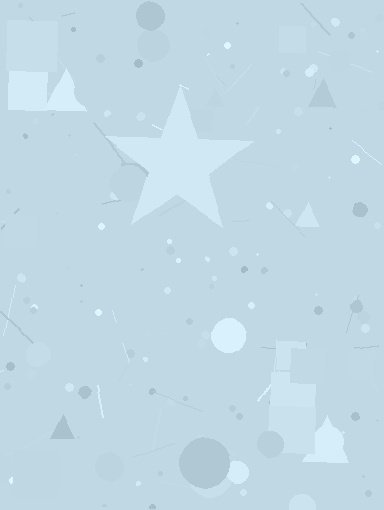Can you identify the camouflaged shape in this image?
The camouflaged shape is a star.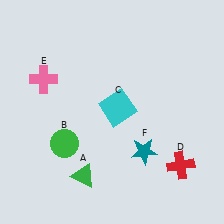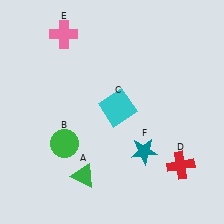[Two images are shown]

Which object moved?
The pink cross (E) moved up.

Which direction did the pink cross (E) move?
The pink cross (E) moved up.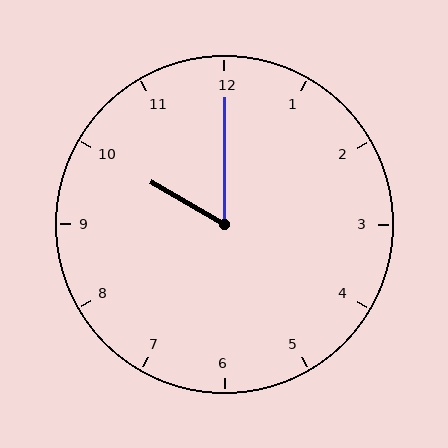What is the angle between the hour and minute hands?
Approximately 60 degrees.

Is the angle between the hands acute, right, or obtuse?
It is acute.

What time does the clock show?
10:00.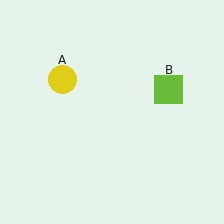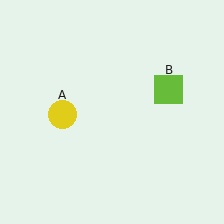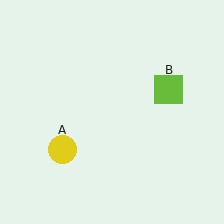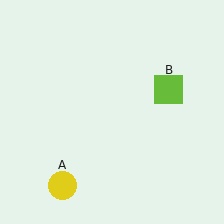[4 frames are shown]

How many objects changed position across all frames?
1 object changed position: yellow circle (object A).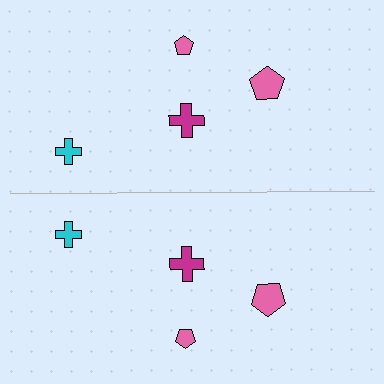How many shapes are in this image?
There are 8 shapes in this image.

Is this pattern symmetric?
Yes, this pattern has bilateral (reflection) symmetry.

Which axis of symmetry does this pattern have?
The pattern has a horizontal axis of symmetry running through the center of the image.